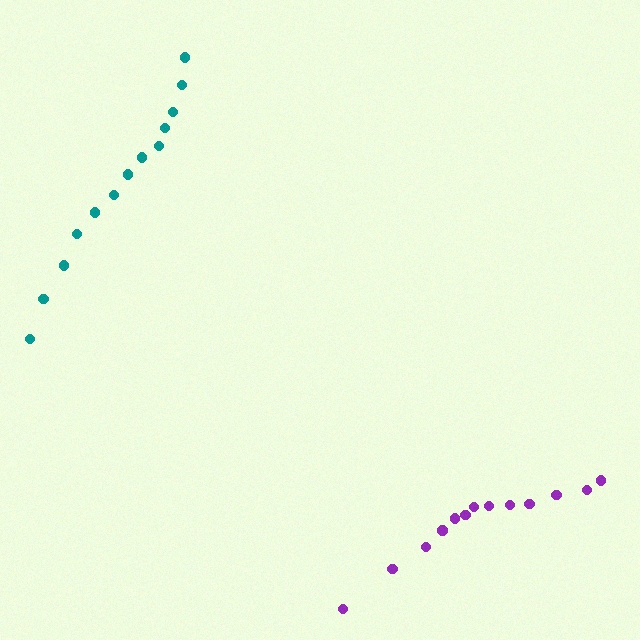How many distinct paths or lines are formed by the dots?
There are 2 distinct paths.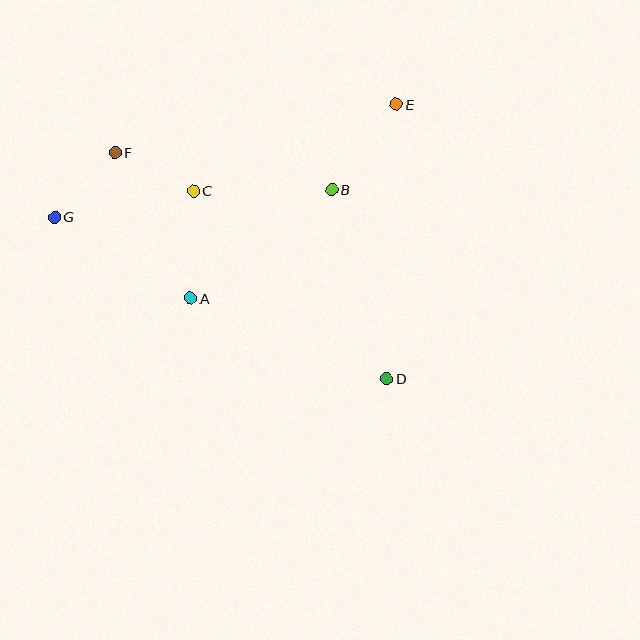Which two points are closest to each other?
Points C and F are closest to each other.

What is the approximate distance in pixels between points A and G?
The distance between A and G is approximately 158 pixels.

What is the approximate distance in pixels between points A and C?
The distance between A and C is approximately 107 pixels.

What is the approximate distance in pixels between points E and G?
The distance between E and G is approximately 360 pixels.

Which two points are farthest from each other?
Points D and G are farthest from each other.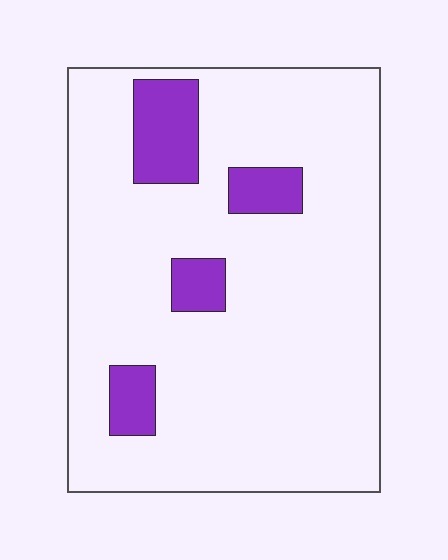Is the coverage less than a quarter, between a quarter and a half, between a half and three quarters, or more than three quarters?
Less than a quarter.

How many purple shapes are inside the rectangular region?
4.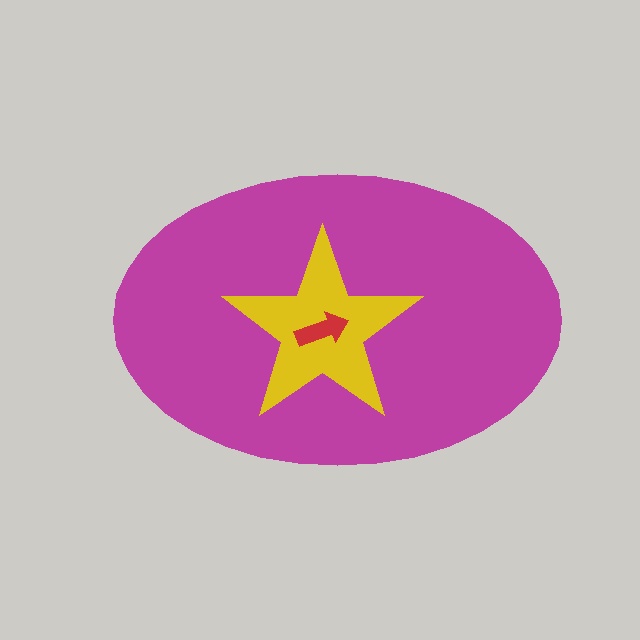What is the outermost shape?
The magenta ellipse.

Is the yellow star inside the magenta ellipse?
Yes.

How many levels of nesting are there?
3.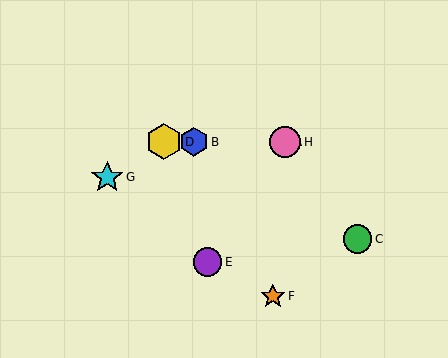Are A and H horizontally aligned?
Yes, both are at y≈142.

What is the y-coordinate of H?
Object H is at y≈142.